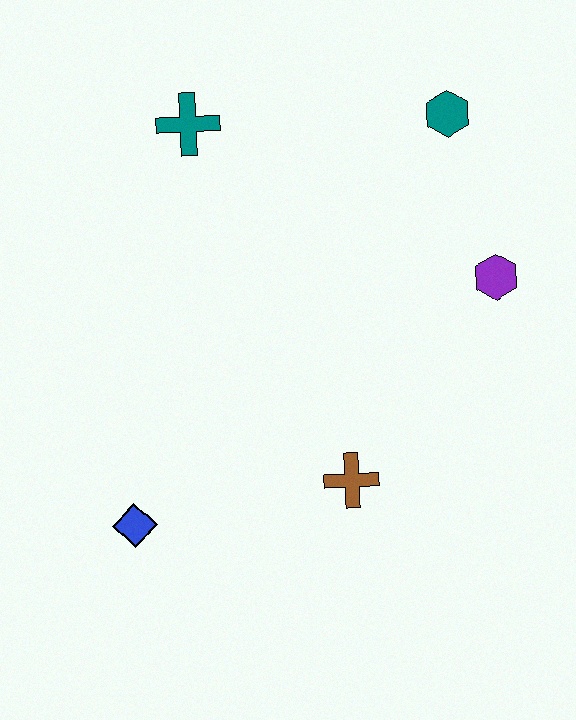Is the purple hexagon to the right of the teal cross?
Yes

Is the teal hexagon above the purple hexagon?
Yes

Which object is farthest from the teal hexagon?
The blue diamond is farthest from the teal hexagon.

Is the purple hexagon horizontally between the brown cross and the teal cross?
No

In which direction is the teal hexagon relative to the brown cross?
The teal hexagon is above the brown cross.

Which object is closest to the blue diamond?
The brown cross is closest to the blue diamond.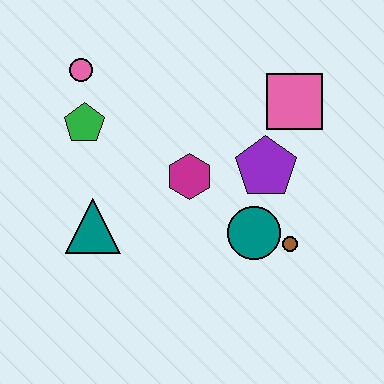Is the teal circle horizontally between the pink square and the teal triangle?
Yes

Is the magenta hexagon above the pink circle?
No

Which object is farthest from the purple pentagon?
The pink circle is farthest from the purple pentagon.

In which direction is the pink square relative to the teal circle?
The pink square is above the teal circle.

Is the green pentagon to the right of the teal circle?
No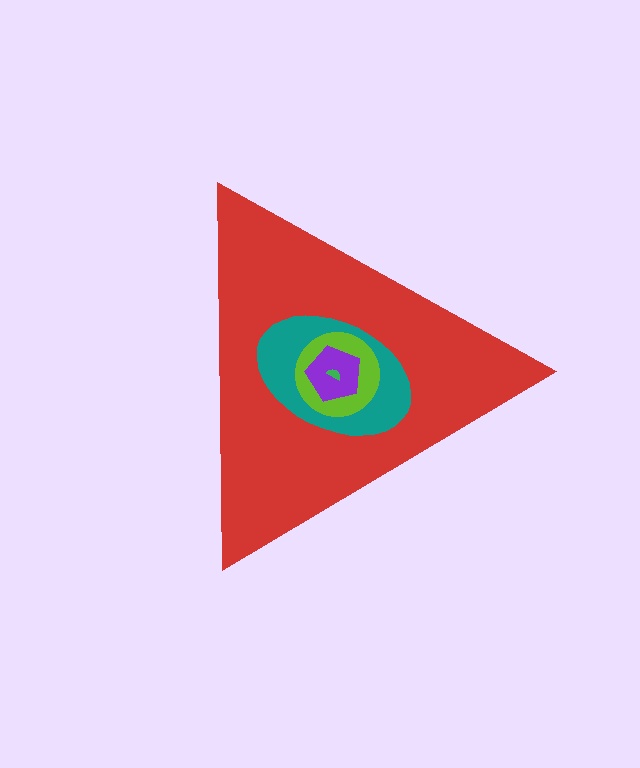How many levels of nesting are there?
5.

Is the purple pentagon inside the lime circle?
Yes.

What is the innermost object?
The green semicircle.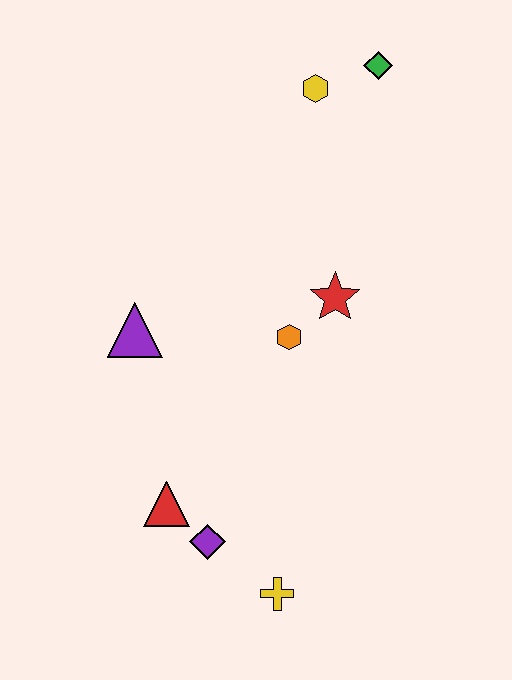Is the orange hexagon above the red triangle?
Yes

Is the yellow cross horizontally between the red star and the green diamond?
No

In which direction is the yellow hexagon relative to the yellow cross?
The yellow hexagon is above the yellow cross.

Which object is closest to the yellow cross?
The purple diamond is closest to the yellow cross.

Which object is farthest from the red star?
The yellow cross is farthest from the red star.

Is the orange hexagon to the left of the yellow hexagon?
Yes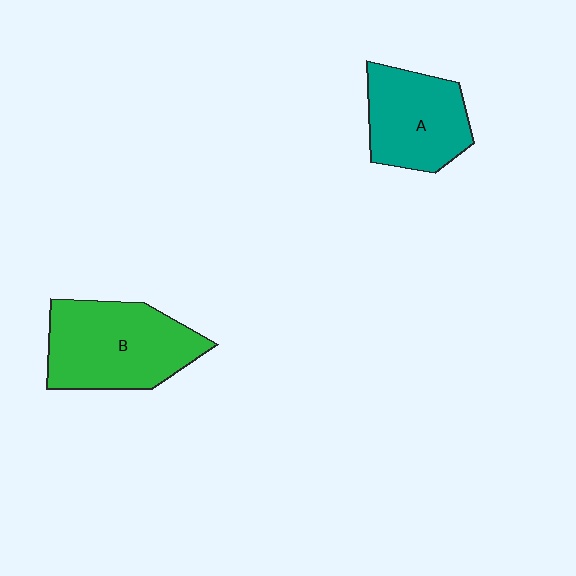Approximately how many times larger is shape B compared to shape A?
Approximately 1.3 times.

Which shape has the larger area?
Shape B (green).